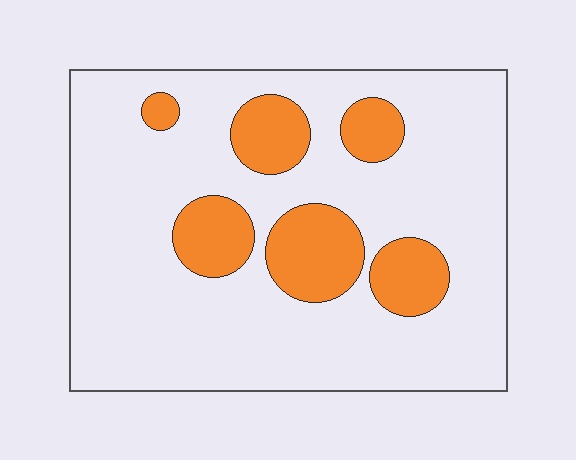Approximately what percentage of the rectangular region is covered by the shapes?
Approximately 20%.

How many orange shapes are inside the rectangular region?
6.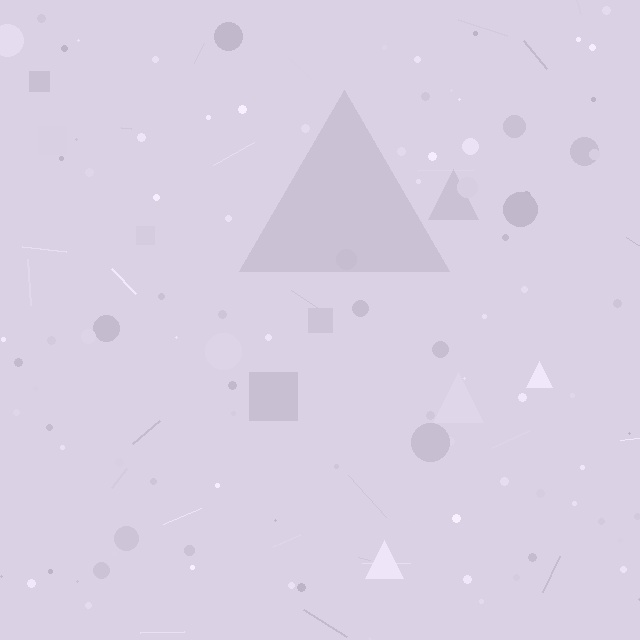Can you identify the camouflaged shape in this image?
The camouflaged shape is a triangle.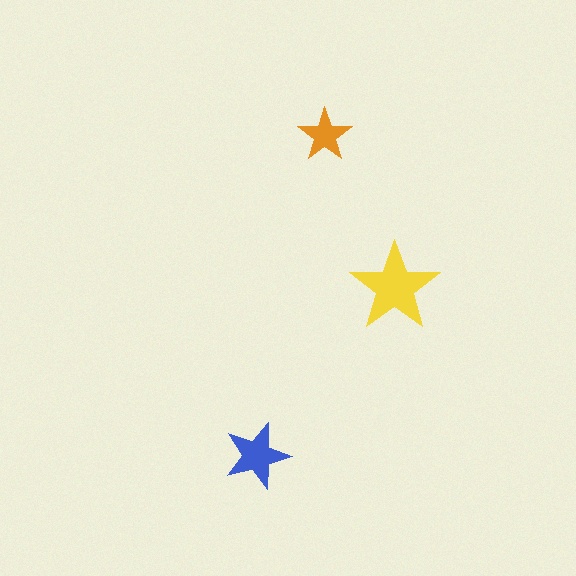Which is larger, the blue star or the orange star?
The blue one.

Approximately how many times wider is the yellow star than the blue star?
About 1.5 times wider.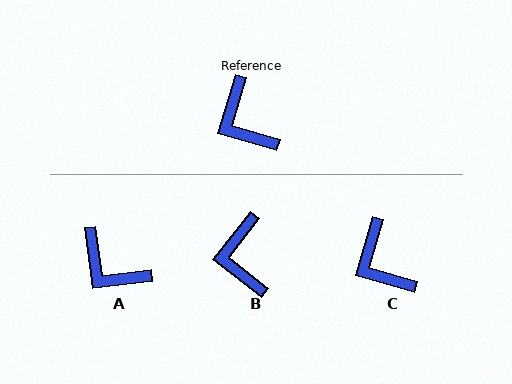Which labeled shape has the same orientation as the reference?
C.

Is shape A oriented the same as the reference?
No, it is off by about 24 degrees.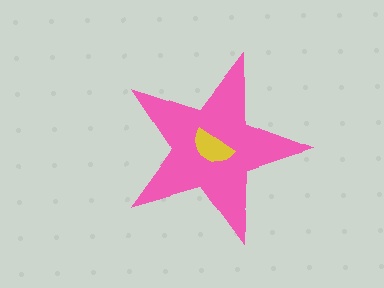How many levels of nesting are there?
2.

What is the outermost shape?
The pink star.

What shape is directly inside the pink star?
The yellow semicircle.